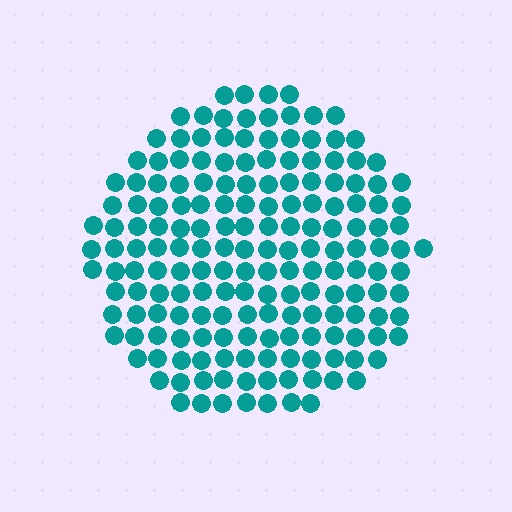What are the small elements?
The small elements are circles.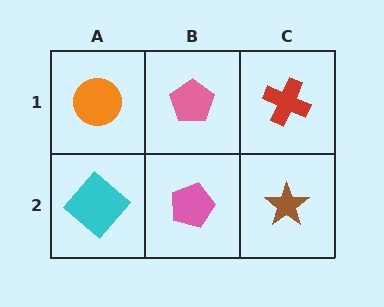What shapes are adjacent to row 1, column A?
A cyan diamond (row 2, column A), a pink pentagon (row 1, column B).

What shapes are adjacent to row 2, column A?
An orange circle (row 1, column A), a pink pentagon (row 2, column B).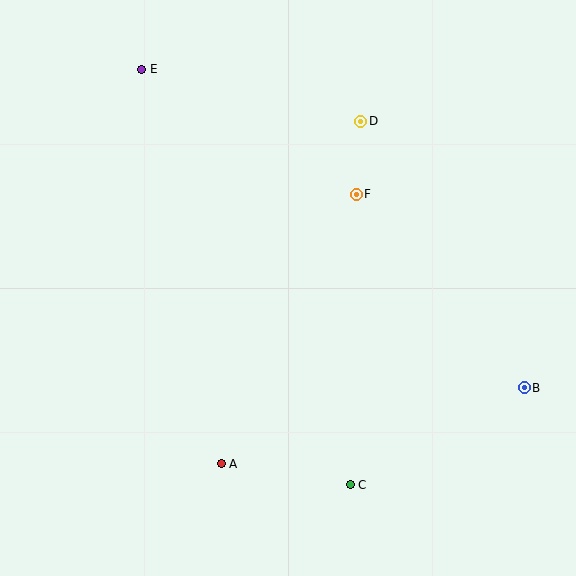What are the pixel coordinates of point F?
Point F is at (356, 194).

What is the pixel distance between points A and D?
The distance between A and D is 370 pixels.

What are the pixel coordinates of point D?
Point D is at (361, 121).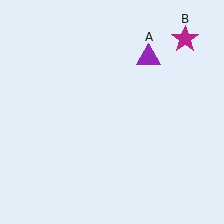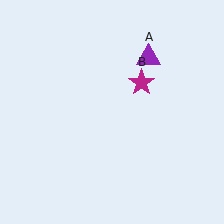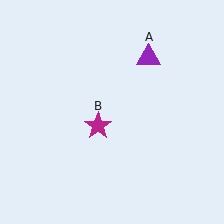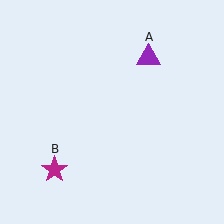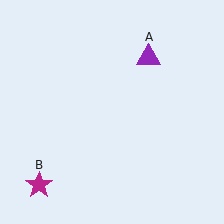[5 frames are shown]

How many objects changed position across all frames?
1 object changed position: magenta star (object B).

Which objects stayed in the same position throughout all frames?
Purple triangle (object A) remained stationary.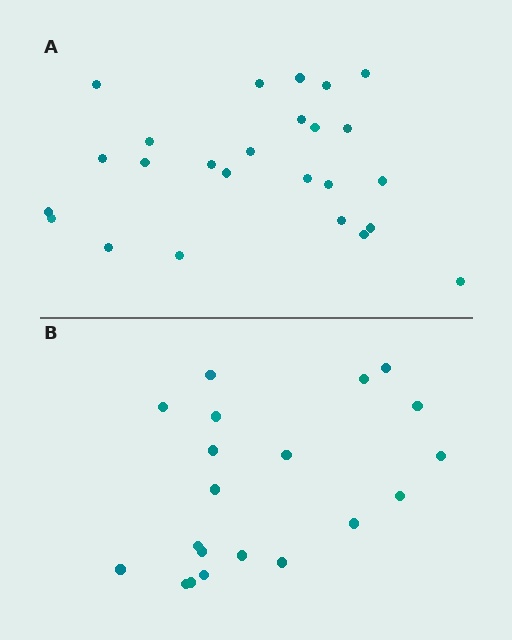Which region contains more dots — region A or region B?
Region A (the top region) has more dots.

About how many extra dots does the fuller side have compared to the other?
Region A has about 5 more dots than region B.